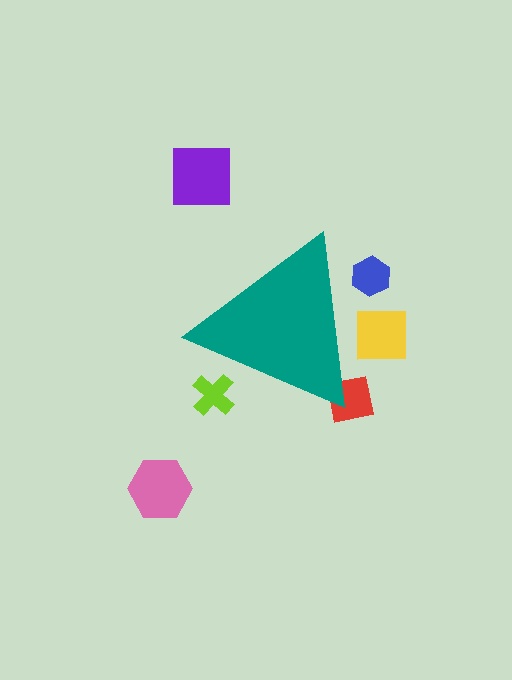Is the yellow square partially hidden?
Yes, the yellow square is partially hidden behind the teal triangle.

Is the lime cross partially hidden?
Yes, the lime cross is partially hidden behind the teal triangle.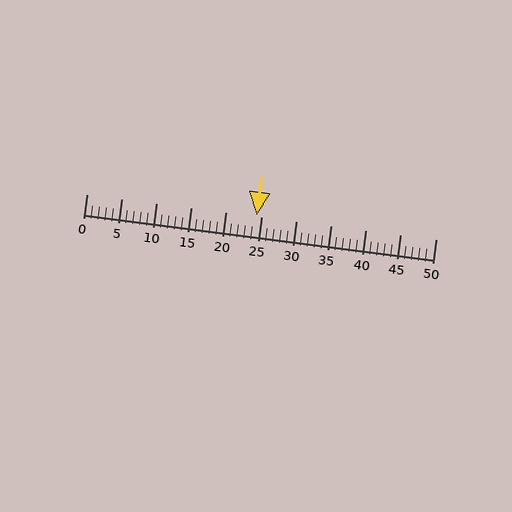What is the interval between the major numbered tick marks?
The major tick marks are spaced 5 units apart.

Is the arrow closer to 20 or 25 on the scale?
The arrow is closer to 25.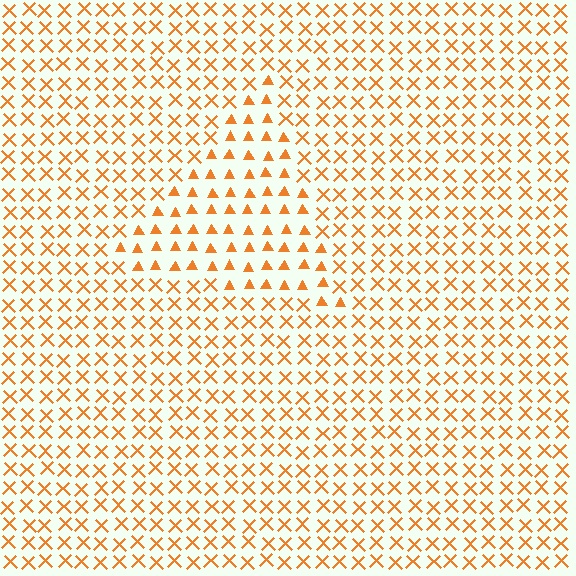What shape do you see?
I see a triangle.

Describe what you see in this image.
The image is filled with small orange elements arranged in a uniform grid. A triangle-shaped region contains triangles, while the surrounding area contains X marks. The boundary is defined purely by the change in element shape.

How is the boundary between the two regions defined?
The boundary is defined by a change in element shape: triangles inside vs. X marks outside. All elements share the same color and spacing.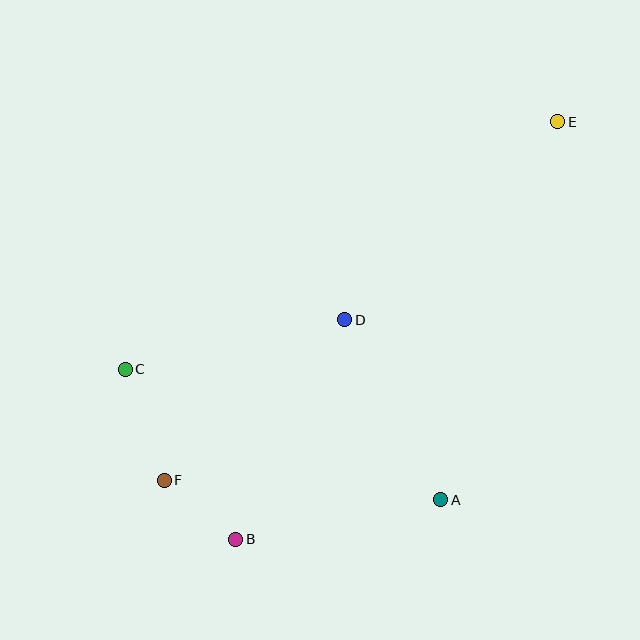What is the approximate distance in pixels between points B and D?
The distance between B and D is approximately 245 pixels.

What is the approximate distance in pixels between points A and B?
The distance between A and B is approximately 209 pixels.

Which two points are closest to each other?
Points B and F are closest to each other.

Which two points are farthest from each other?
Points E and F are farthest from each other.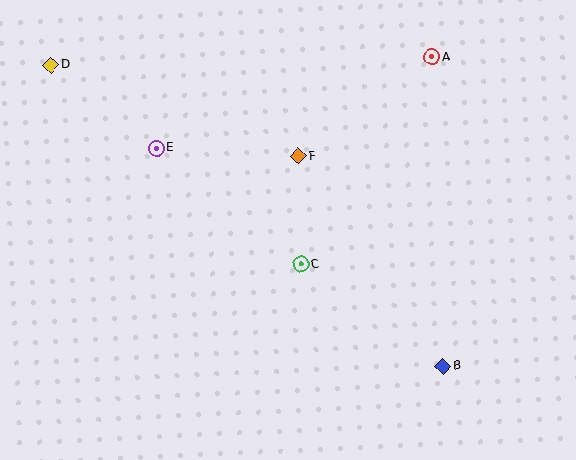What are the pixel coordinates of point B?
Point B is at (443, 366).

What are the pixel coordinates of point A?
Point A is at (432, 57).